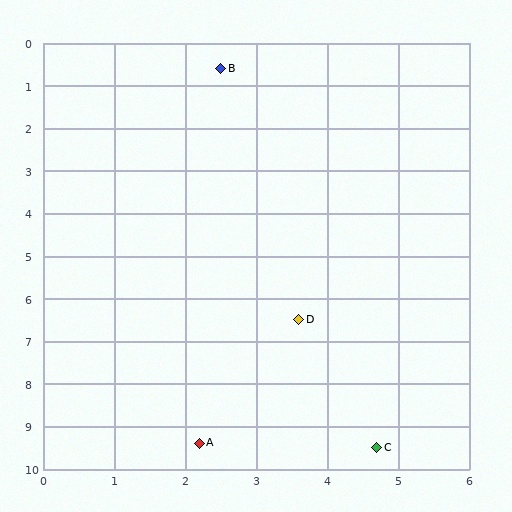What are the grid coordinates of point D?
Point D is at approximately (3.6, 6.5).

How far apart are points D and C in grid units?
Points D and C are about 3.2 grid units apart.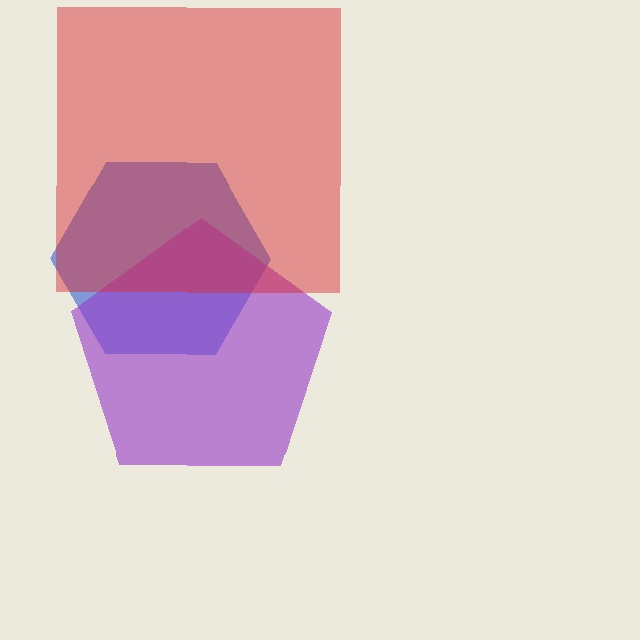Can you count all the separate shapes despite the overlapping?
Yes, there are 3 separate shapes.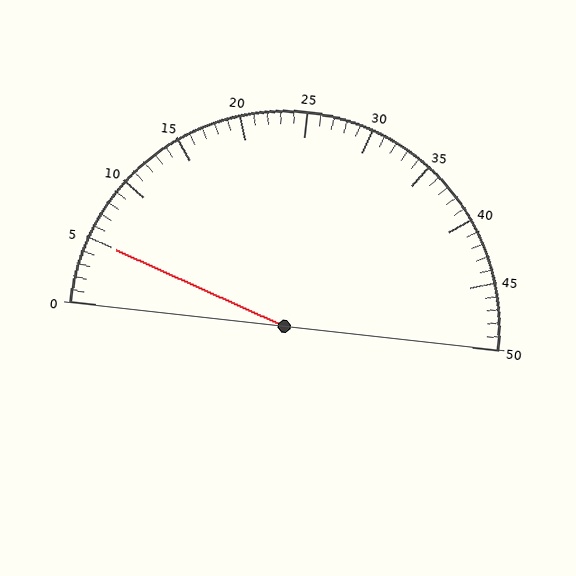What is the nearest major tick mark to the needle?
The nearest major tick mark is 5.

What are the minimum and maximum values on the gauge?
The gauge ranges from 0 to 50.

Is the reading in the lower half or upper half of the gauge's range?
The reading is in the lower half of the range (0 to 50).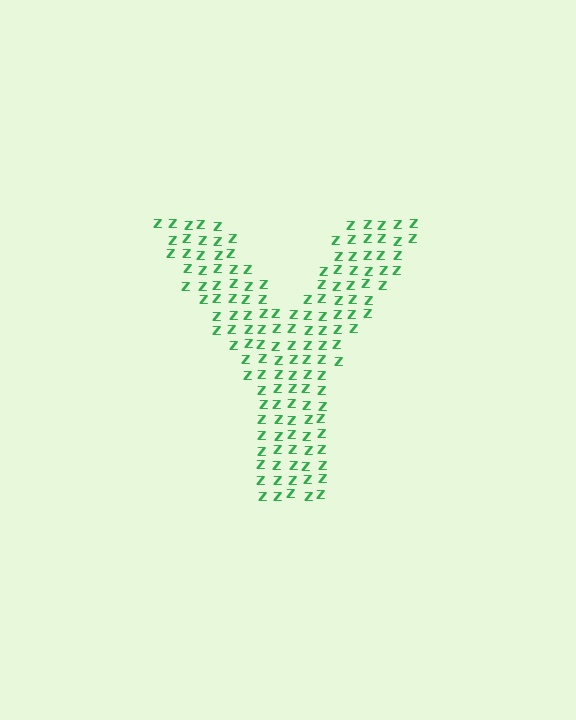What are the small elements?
The small elements are letter Z's.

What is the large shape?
The large shape is the letter Y.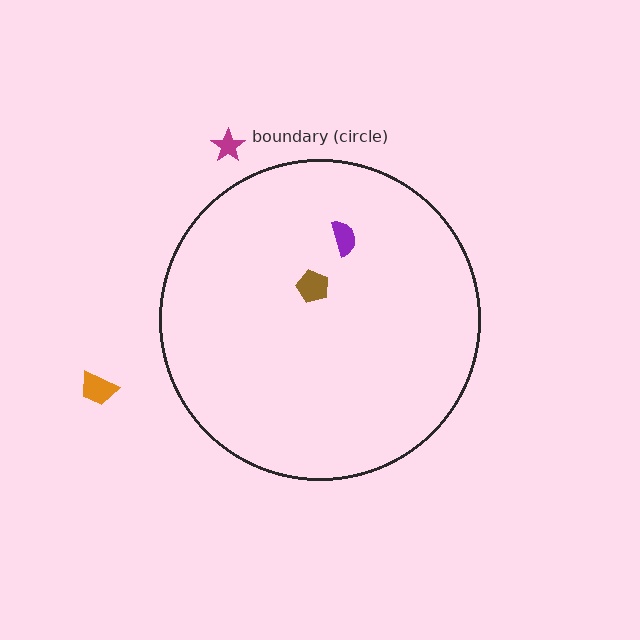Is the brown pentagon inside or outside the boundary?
Inside.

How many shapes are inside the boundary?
2 inside, 2 outside.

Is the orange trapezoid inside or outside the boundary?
Outside.